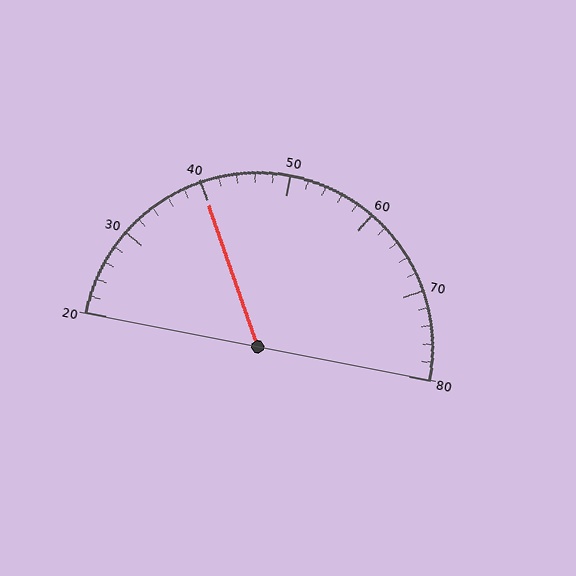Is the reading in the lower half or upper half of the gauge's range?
The reading is in the lower half of the range (20 to 80).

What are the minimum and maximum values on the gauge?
The gauge ranges from 20 to 80.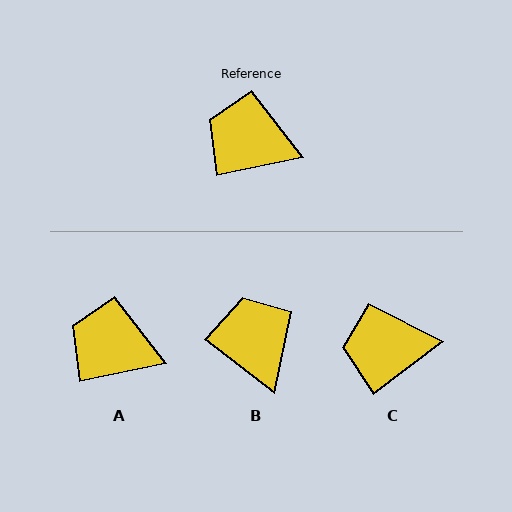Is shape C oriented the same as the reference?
No, it is off by about 26 degrees.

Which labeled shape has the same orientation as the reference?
A.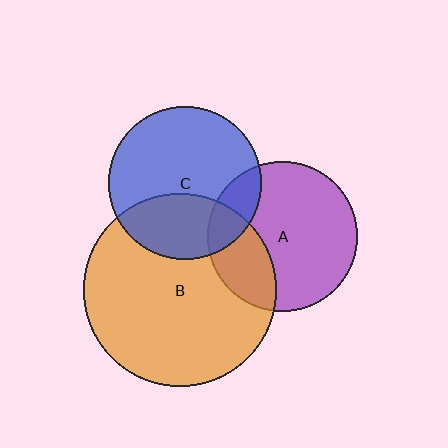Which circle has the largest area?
Circle B (orange).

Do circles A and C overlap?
Yes.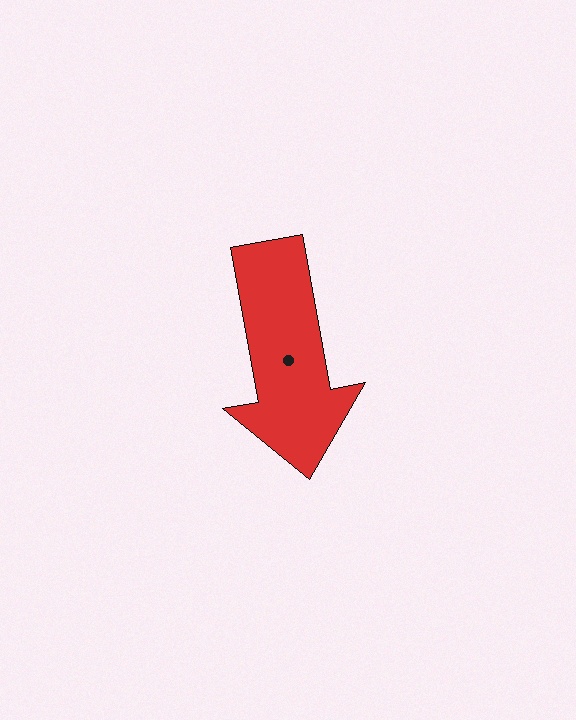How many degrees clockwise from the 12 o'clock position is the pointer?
Approximately 170 degrees.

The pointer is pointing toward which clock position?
Roughly 6 o'clock.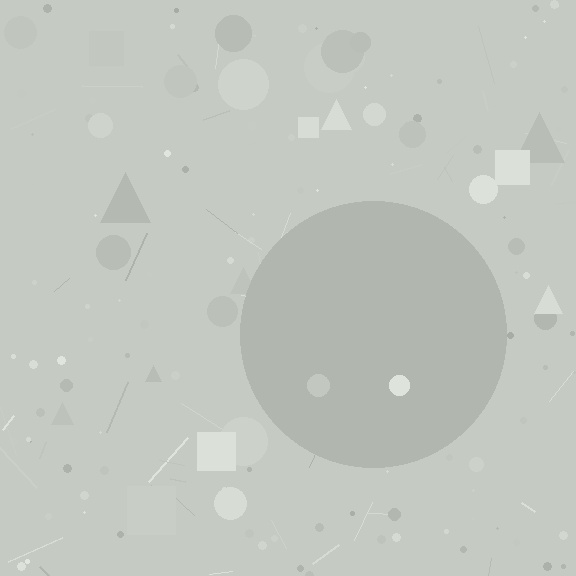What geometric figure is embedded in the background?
A circle is embedded in the background.